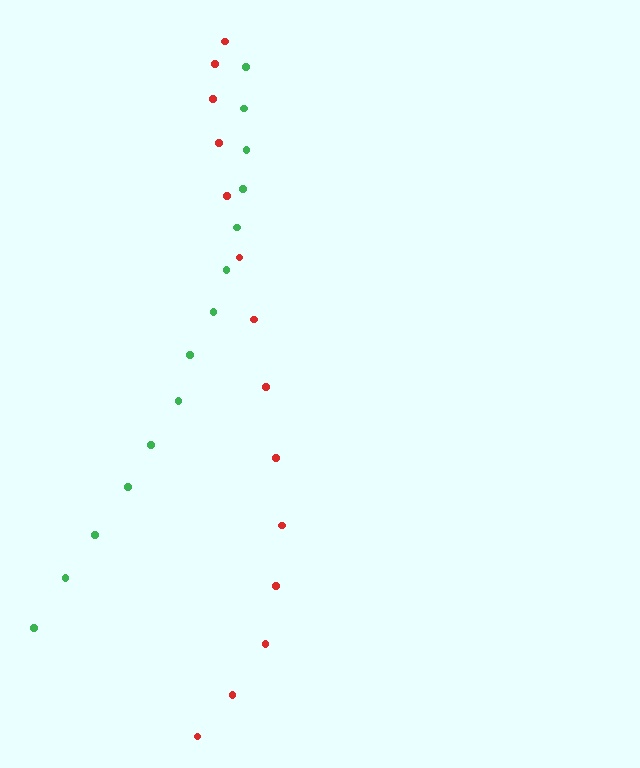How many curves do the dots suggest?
There are 2 distinct paths.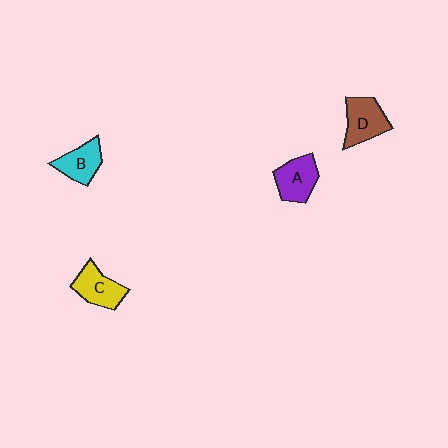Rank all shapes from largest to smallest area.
From largest to smallest: D (brown), A (purple), C (yellow), B (cyan).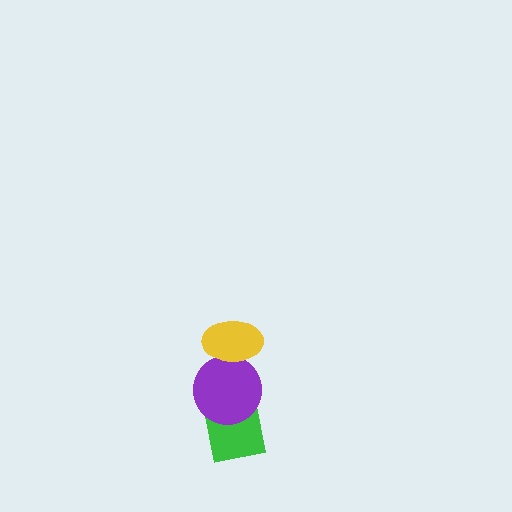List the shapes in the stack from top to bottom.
From top to bottom: the yellow ellipse, the purple circle, the green square.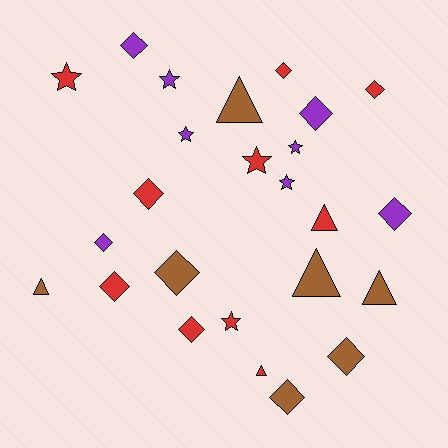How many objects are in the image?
There are 25 objects.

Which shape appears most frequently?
Diamond, with 12 objects.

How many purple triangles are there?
There are no purple triangles.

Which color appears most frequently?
Red, with 10 objects.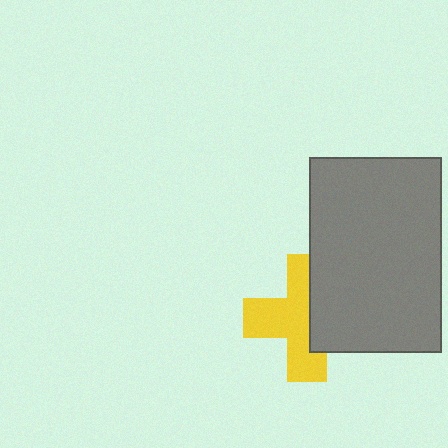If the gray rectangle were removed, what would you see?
You would see the complete yellow cross.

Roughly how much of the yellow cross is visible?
About half of it is visible (roughly 59%).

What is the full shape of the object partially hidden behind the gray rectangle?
The partially hidden object is a yellow cross.